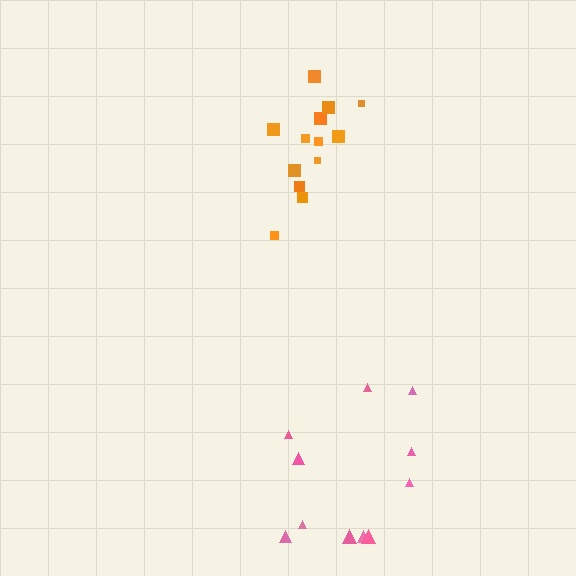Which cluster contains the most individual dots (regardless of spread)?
Orange (13).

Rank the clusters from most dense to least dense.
orange, pink.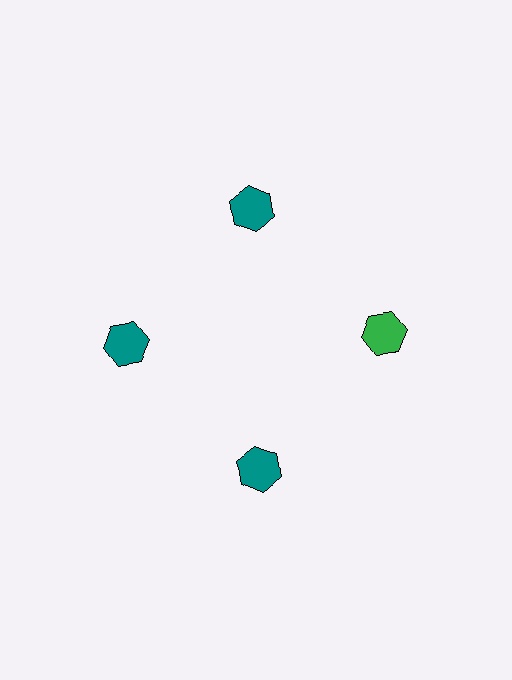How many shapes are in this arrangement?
There are 4 shapes arranged in a ring pattern.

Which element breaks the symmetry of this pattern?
The green hexagon at roughly the 3 o'clock position breaks the symmetry. All other shapes are teal hexagons.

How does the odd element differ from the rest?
It has a different color: green instead of teal.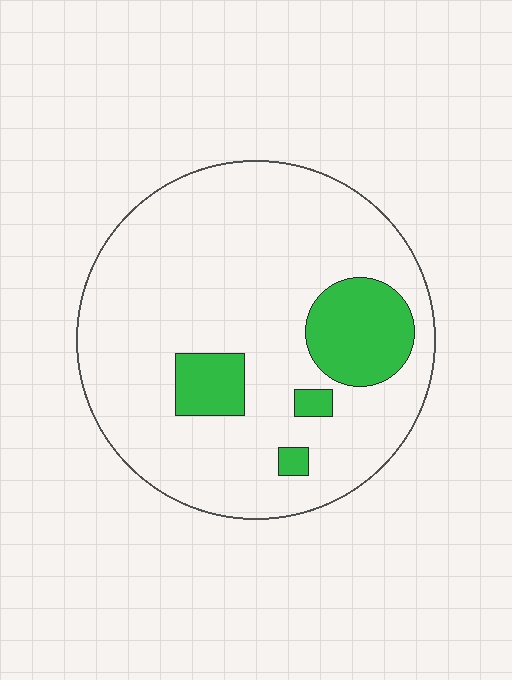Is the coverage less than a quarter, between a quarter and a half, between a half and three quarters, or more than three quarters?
Less than a quarter.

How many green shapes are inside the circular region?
4.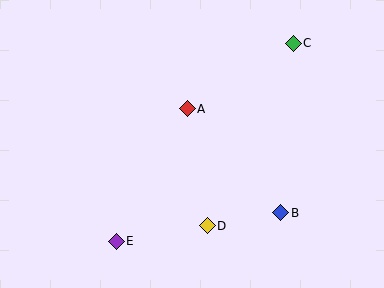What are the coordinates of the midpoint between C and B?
The midpoint between C and B is at (287, 128).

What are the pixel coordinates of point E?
Point E is at (116, 241).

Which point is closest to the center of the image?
Point A at (187, 109) is closest to the center.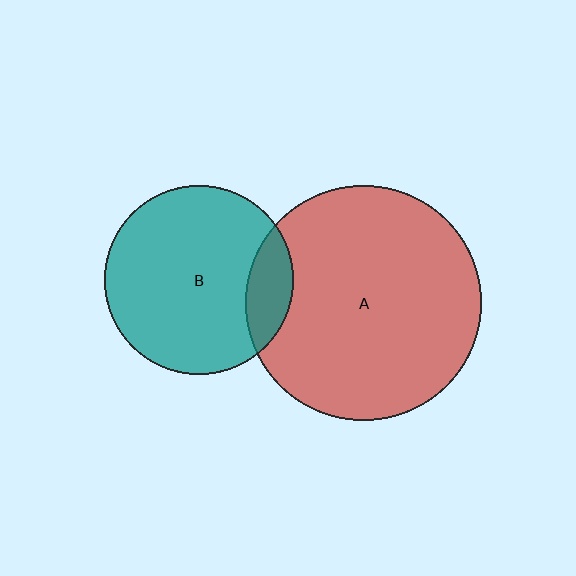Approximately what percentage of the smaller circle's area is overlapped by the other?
Approximately 15%.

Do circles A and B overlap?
Yes.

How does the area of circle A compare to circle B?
Approximately 1.6 times.